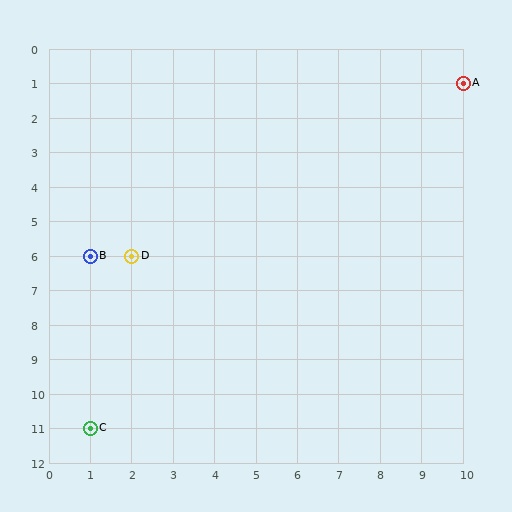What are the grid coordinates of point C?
Point C is at grid coordinates (1, 11).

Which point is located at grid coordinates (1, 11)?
Point C is at (1, 11).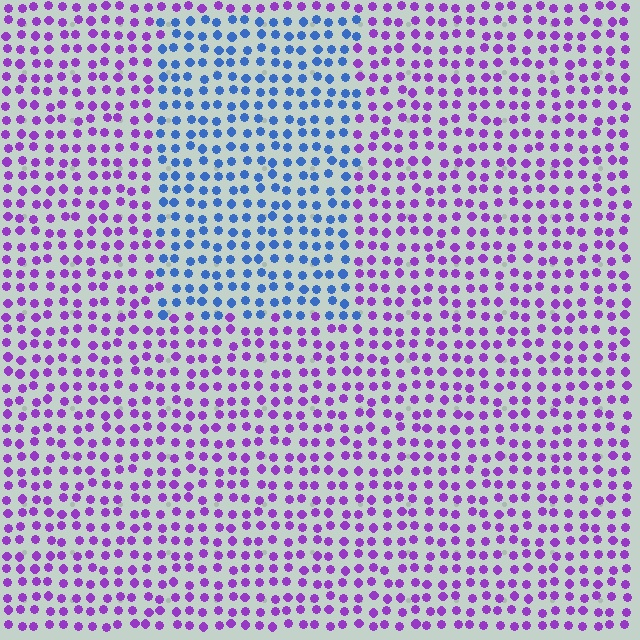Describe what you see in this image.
The image is filled with small purple elements in a uniform arrangement. A rectangle-shaped region is visible where the elements are tinted to a slightly different hue, forming a subtle color boundary.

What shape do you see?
I see a rectangle.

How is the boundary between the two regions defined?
The boundary is defined purely by a slight shift in hue (about 62 degrees). Spacing, size, and orientation are identical on both sides.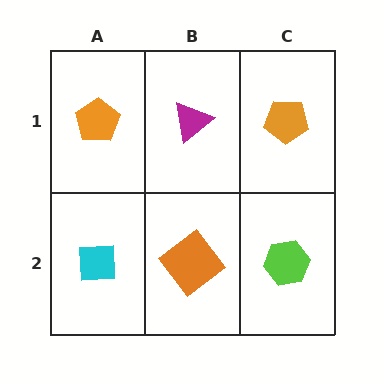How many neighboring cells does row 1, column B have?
3.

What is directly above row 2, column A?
An orange pentagon.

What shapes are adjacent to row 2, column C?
An orange pentagon (row 1, column C), an orange diamond (row 2, column B).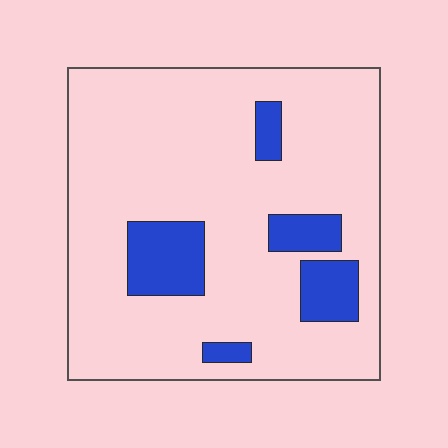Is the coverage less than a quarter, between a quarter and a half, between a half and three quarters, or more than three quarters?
Less than a quarter.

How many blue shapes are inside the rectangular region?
5.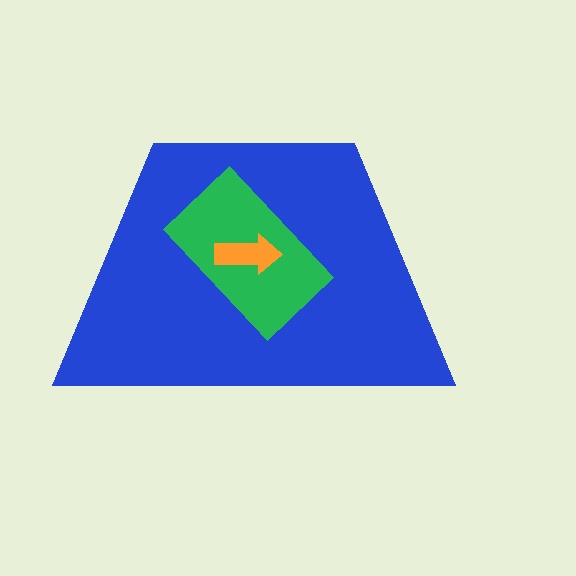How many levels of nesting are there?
3.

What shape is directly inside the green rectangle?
The orange arrow.